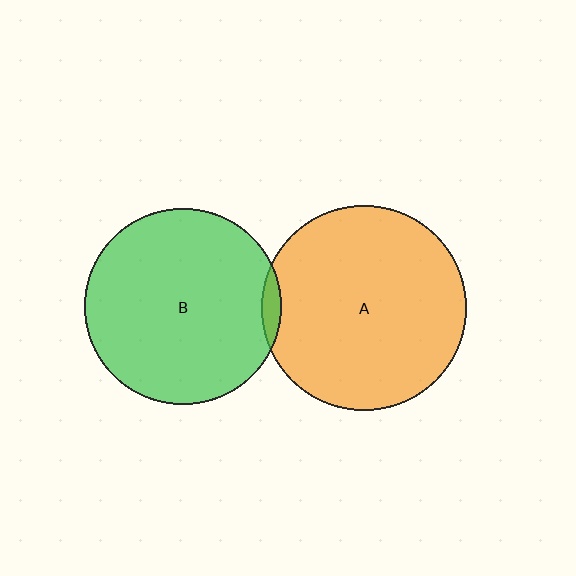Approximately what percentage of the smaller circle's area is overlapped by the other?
Approximately 5%.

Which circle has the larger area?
Circle A (orange).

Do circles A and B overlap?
Yes.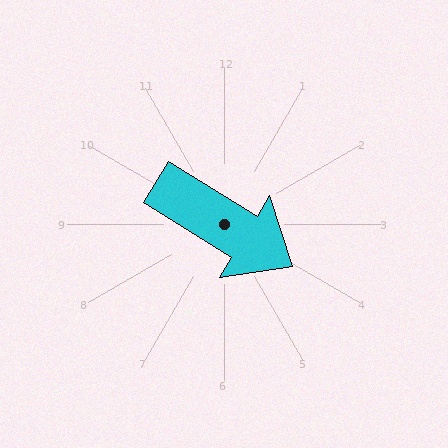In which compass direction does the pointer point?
Southeast.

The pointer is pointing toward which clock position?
Roughly 4 o'clock.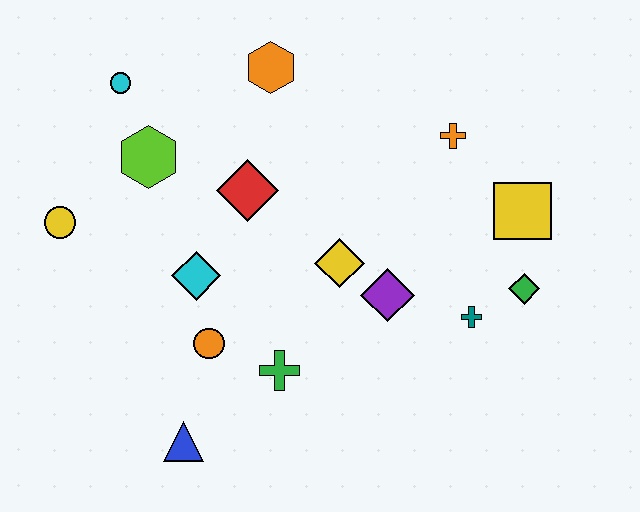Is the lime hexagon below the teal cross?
No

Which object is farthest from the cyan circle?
The green diamond is farthest from the cyan circle.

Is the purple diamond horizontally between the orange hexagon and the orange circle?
No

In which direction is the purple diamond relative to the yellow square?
The purple diamond is to the left of the yellow square.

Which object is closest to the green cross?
The orange circle is closest to the green cross.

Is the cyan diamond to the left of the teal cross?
Yes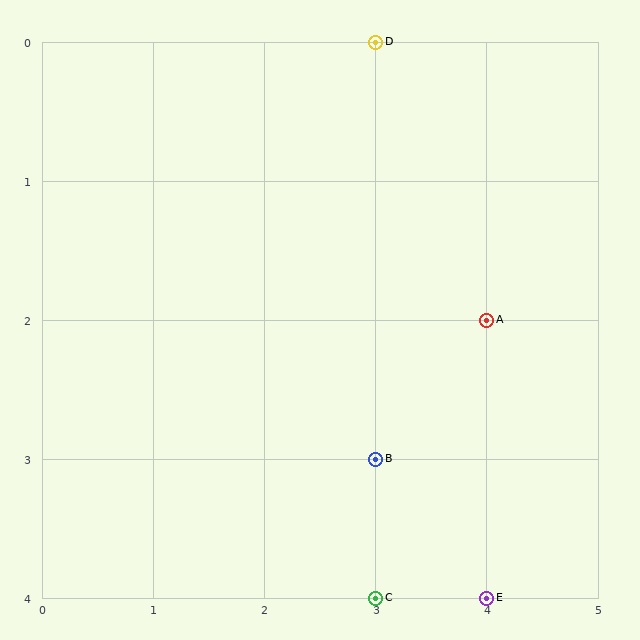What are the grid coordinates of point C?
Point C is at grid coordinates (3, 4).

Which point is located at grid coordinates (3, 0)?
Point D is at (3, 0).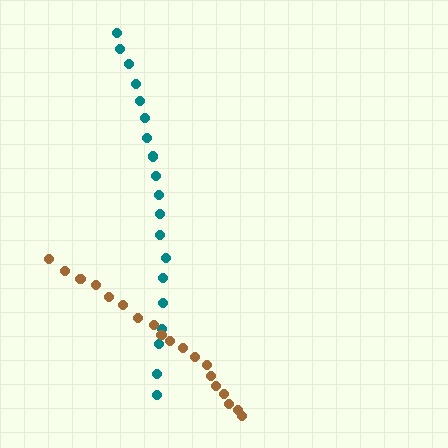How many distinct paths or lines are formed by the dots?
There are 2 distinct paths.